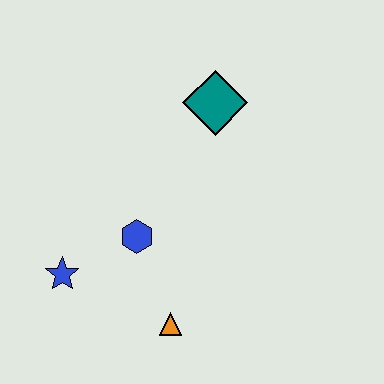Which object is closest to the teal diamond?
The blue hexagon is closest to the teal diamond.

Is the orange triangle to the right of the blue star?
Yes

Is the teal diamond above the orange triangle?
Yes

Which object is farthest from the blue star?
The teal diamond is farthest from the blue star.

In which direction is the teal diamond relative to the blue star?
The teal diamond is above the blue star.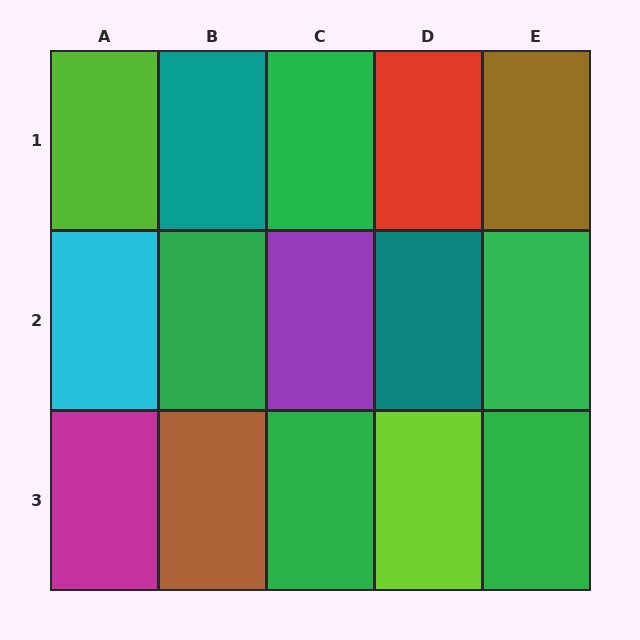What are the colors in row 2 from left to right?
Cyan, green, purple, teal, green.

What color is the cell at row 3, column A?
Magenta.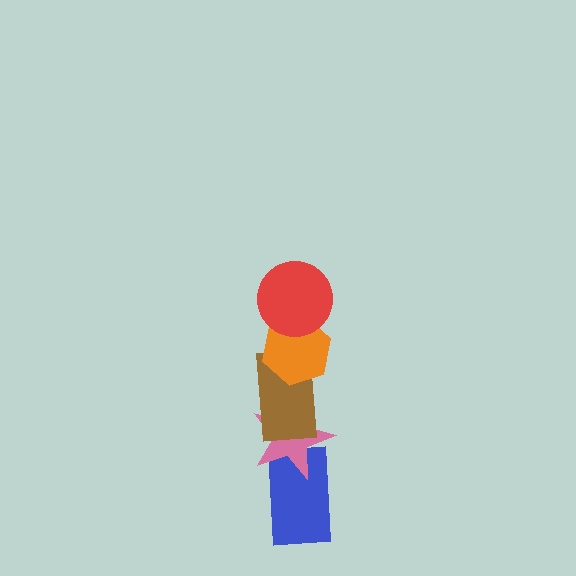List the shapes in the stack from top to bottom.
From top to bottom: the red circle, the orange hexagon, the brown rectangle, the pink star, the blue rectangle.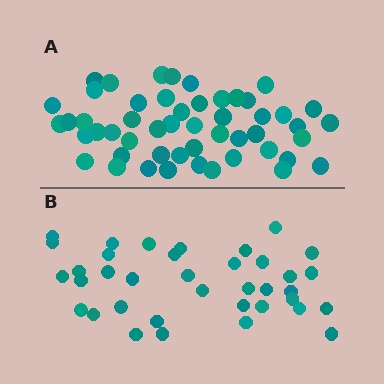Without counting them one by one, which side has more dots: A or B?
Region A (the top region) has more dots.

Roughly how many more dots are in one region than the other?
Region A has approximately 15 more dots than region B.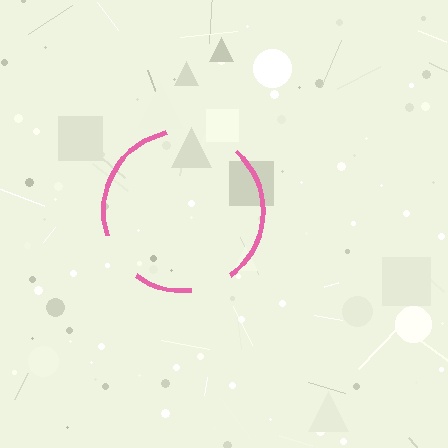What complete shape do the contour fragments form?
The contour fragments form a circle.